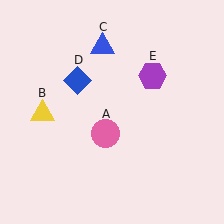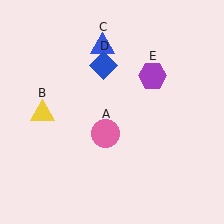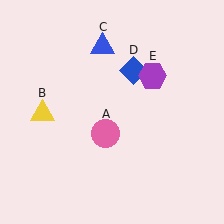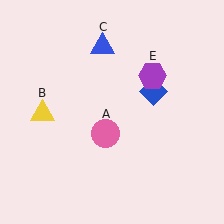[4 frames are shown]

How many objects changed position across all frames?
1 object changed position: blue diamond (object D).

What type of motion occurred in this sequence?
The blue diamond (object D) rotated clockwise around the center of the scene.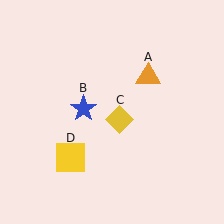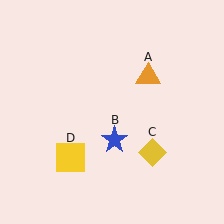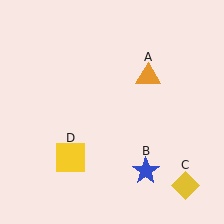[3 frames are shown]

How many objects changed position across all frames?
2 objects changed position: blue star (object B), yellow diamond (object C).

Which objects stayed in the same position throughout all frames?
Orange triangle (object A) and yellow square (object D) remained stationary.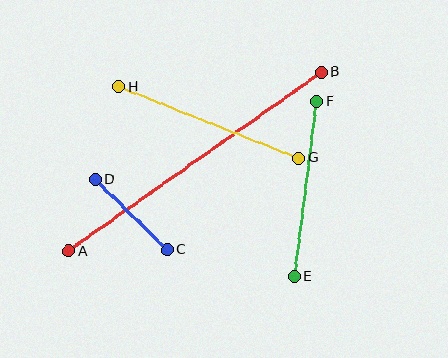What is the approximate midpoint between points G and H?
The midpoint is at approximately (209, 123) pixels.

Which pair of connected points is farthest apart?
Points A and B are farthest apart.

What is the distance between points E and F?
The distance is approximately 176 pixels.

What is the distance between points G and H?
The distance is approximately 193 pixels.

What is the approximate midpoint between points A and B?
The midpoint is at approximately (195, 162) pixels.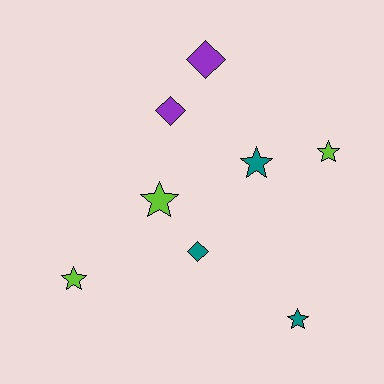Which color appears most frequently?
Lime, with 3 objects.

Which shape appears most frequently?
Star, with 5 objects.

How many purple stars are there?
There are no purple stars.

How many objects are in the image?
There are 8 objects.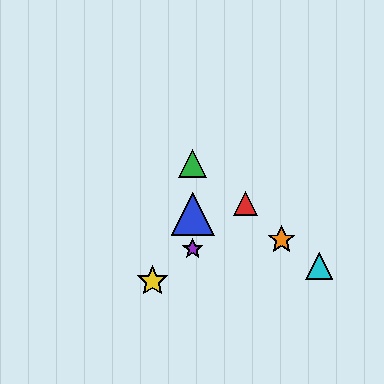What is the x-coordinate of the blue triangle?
The blue triangle is at x≈193.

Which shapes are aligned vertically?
The blue triangle, the green triangle, the purple star are aligned vertically.